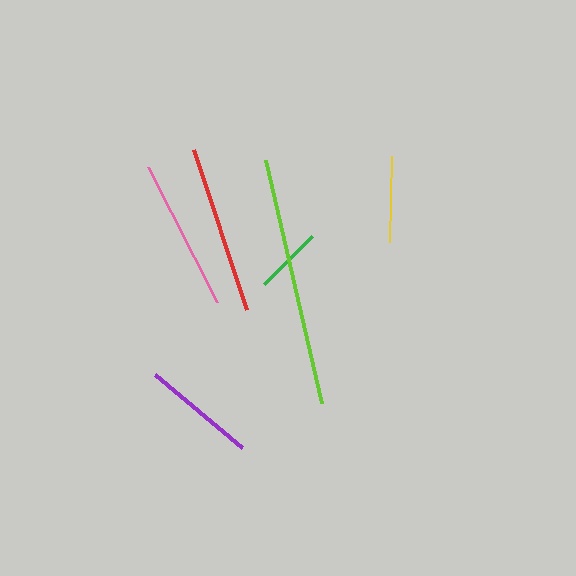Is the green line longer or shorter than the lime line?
The lime line is longer than the green line.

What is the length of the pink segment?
The pink segment is approximately 152 pixels long.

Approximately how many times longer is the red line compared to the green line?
The red line is approximately 2.5 times the length of the green line.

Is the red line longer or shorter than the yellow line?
The red line is longer than the yellow line.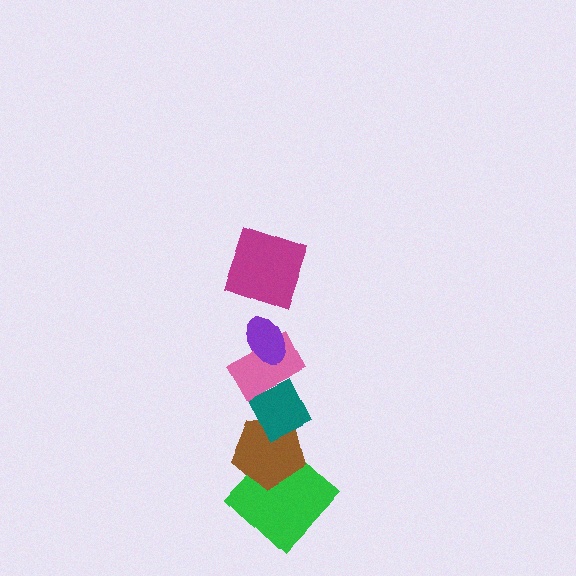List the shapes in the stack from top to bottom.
From top to bottom: the magenta square, the purple ellipse, the pink rectangle, the teal diamond, the brown pentagon, the green diamond.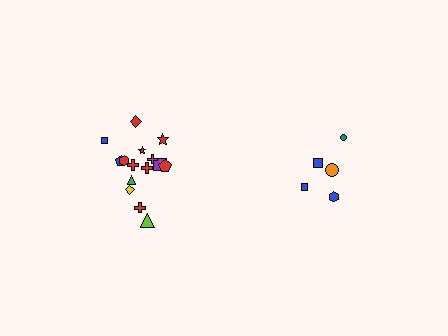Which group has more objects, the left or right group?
The left group.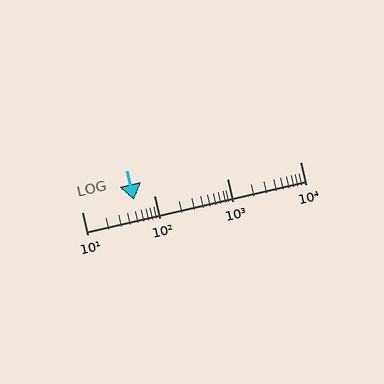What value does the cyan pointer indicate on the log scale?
The pointer indicates approximately 52.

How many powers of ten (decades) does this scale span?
The scale spans 3 decades, from 10 to 10000.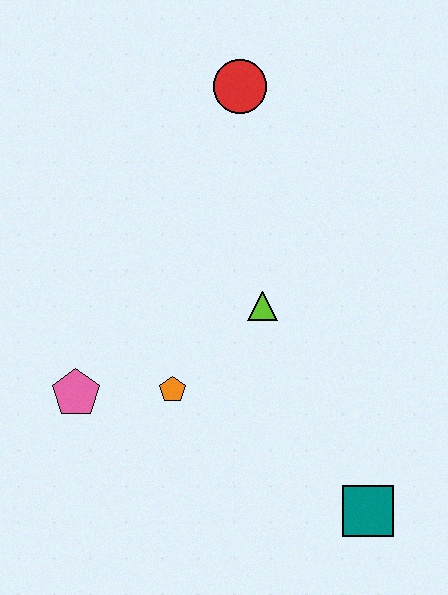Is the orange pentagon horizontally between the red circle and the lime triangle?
No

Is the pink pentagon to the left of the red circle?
Yes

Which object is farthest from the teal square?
The red circle is farthest from the teal square.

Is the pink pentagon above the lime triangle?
No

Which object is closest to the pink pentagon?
The orange pentagon is closest to the pink pentagon.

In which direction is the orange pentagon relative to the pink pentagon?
The orange pentagon is to the right of the pink pentagon.